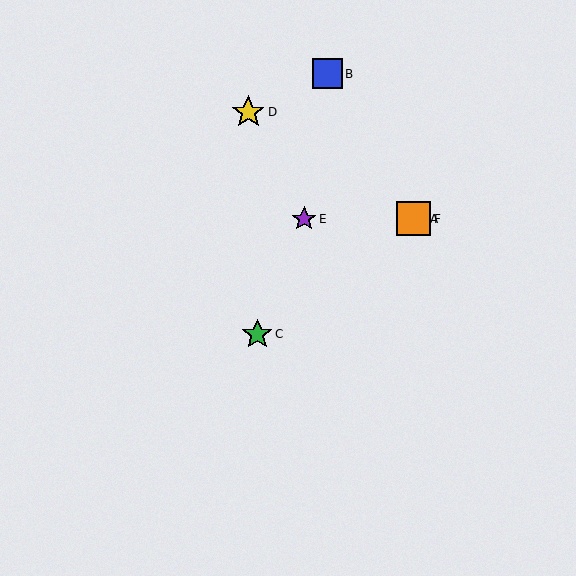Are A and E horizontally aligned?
Yes, both are at y≈219.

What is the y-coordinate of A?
Object A is at y≈219.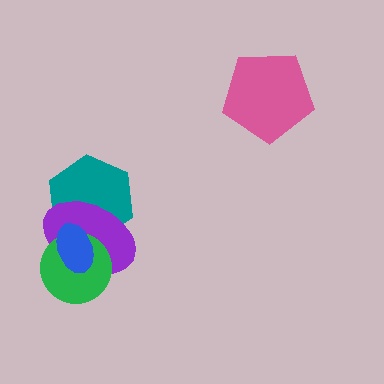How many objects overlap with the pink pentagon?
0 objects overlap with the pink pentagon.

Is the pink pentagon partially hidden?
No, no other shape covers it.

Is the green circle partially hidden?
Yes, it is partially covered by another shape.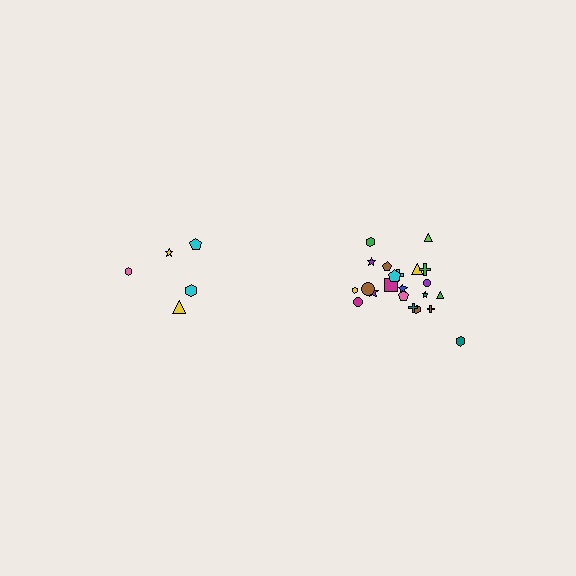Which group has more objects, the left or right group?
The right group.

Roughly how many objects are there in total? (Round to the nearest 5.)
Roughly 25 objects in total.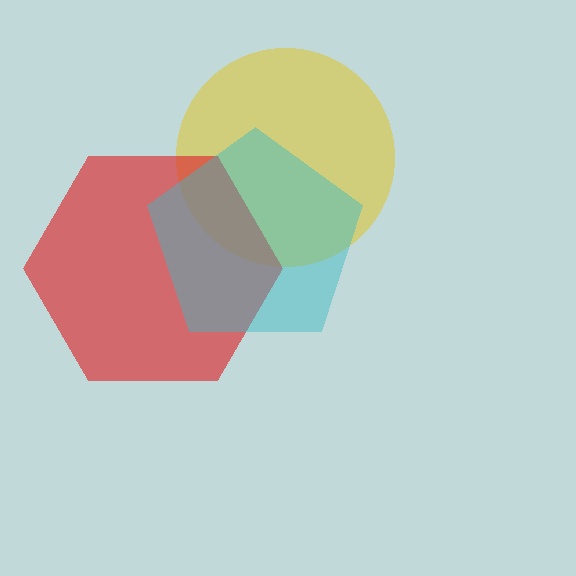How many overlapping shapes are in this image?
There are 3 overlapping shapes in the image.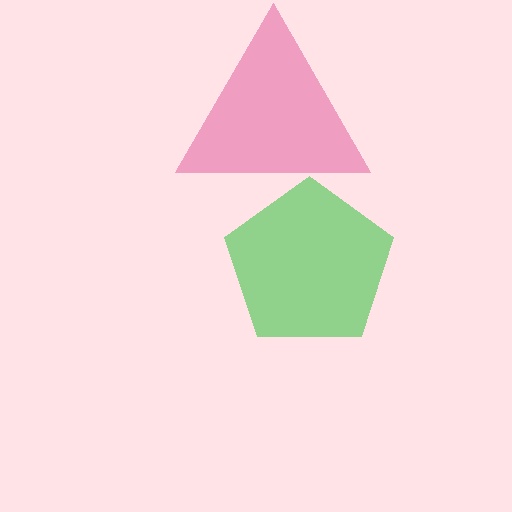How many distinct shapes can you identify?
There are 2 distinct shapes: a green pentagon, a pink triangle.